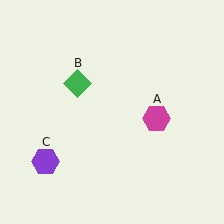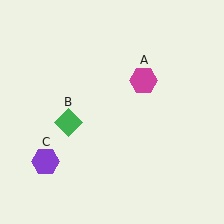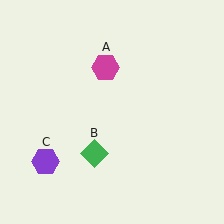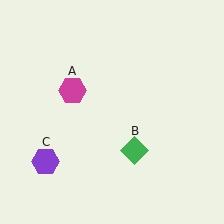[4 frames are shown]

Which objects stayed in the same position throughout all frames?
Purple hexagon (object C) remained stationary.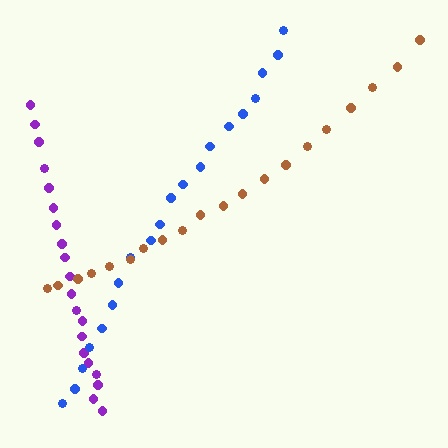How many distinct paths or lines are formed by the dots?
There are 3 distinct paths.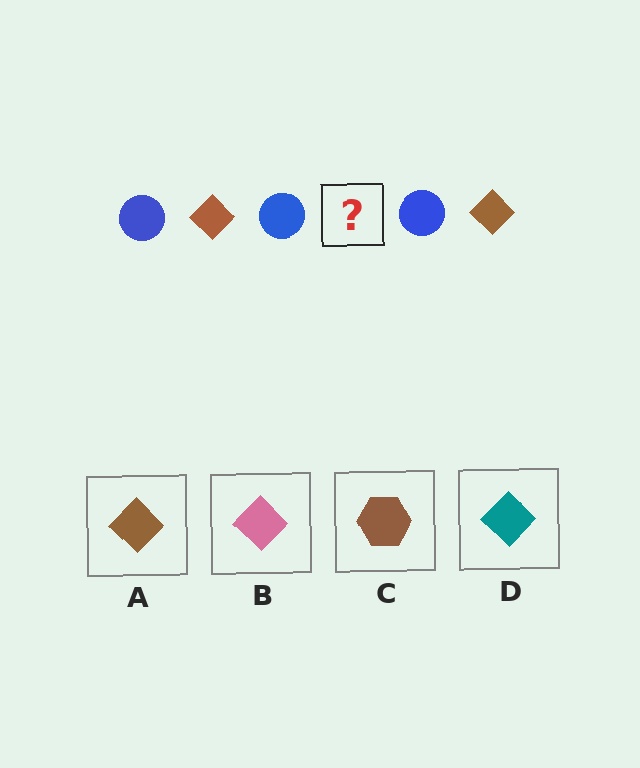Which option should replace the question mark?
Option A.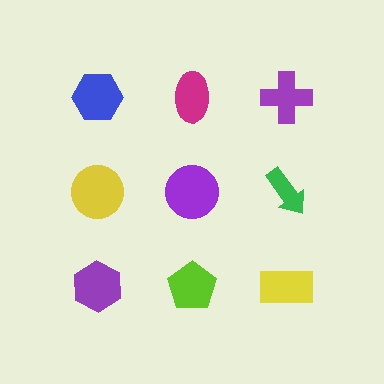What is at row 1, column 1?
A blue hexagon.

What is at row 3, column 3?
A yellow rectangle.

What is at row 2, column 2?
A purple circle.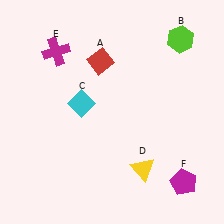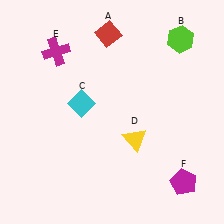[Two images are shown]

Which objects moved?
The objects that moved are: the red diamond (A), the yellow triangle (D).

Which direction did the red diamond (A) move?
The red diamond (A) moved up.